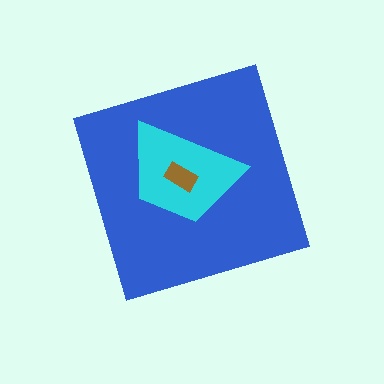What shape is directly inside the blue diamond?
The cyan trapezoid.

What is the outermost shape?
The blue diamond.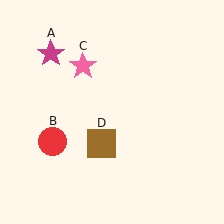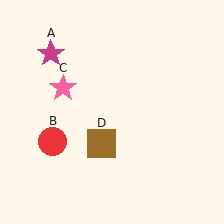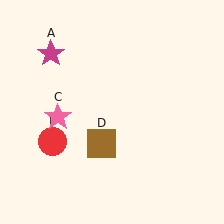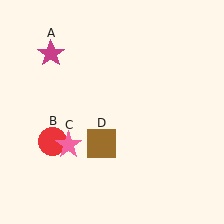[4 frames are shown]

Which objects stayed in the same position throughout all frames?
Magenta star (object A) and red circle (object B) and brown square (object D) remained stationary.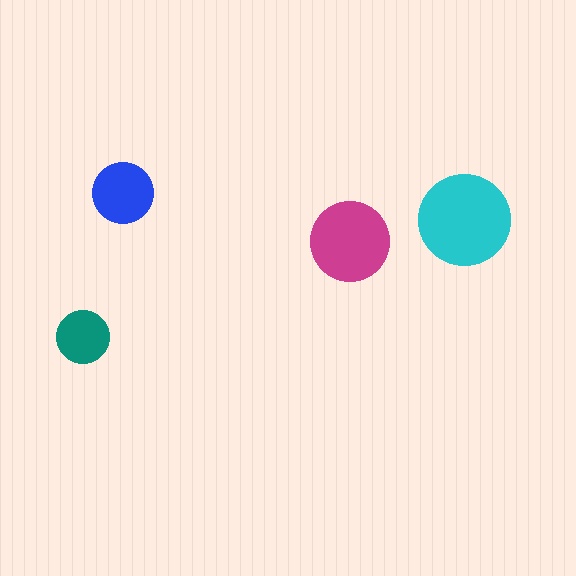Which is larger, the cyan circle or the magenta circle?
The cyan one.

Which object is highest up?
The blue circle is topmost.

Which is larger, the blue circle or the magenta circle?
The magenta one.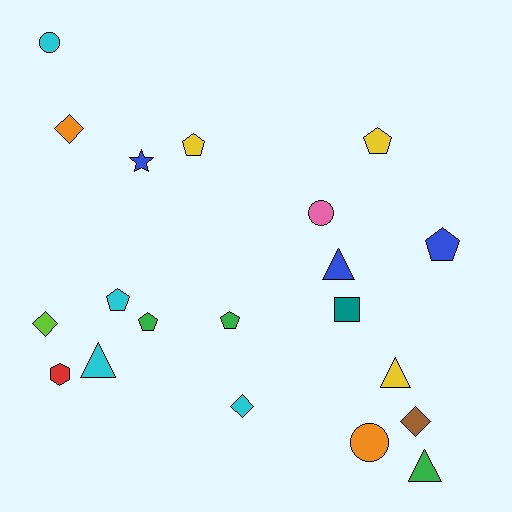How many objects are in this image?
There are 20 objects.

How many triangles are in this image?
There are 4 triangles.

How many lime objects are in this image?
There is 1 lime object.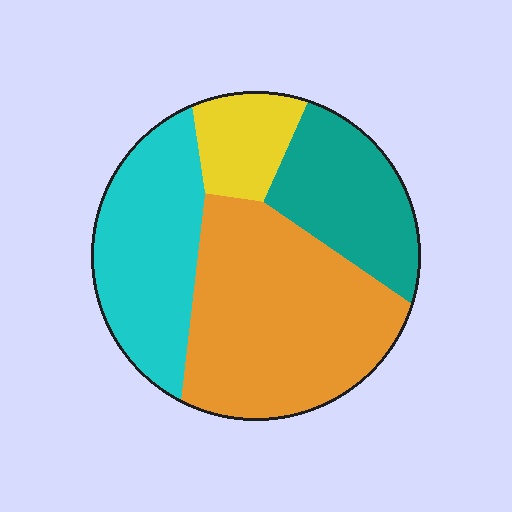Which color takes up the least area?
Yellow, at roughly 10%.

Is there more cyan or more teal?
Cyan.